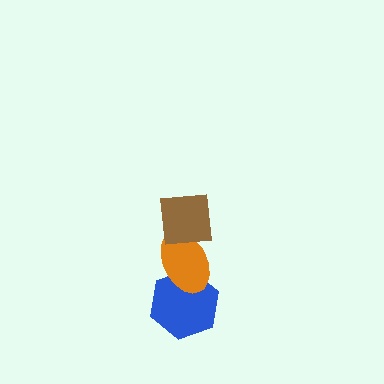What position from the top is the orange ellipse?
The orange ellipse is 2nd from the top.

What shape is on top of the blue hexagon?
The orange ellipse is on top of the blue hexagon.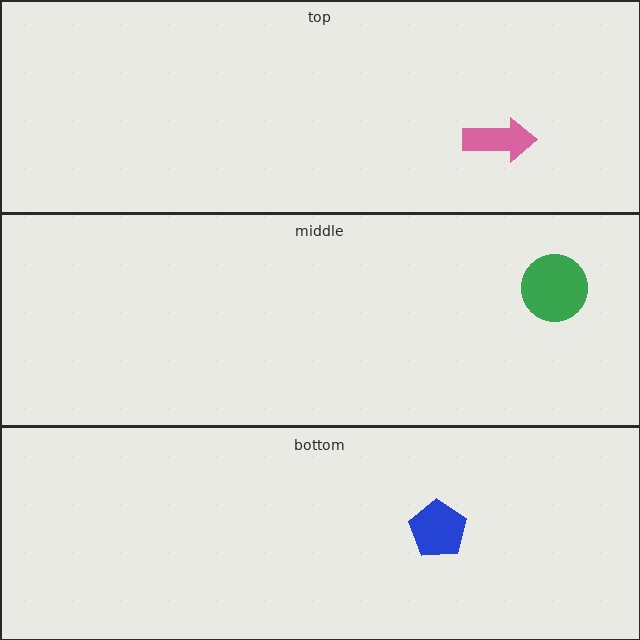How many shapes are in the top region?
1.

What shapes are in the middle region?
The green circle.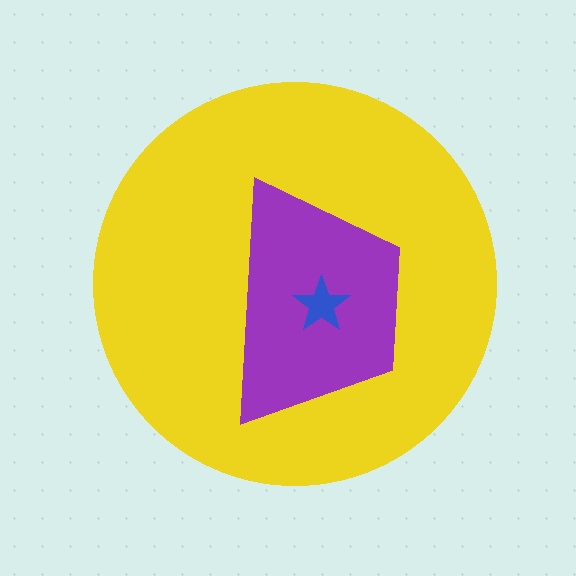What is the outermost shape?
The yellow circle.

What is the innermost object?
The blue star.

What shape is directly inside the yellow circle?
The purple trapezoid.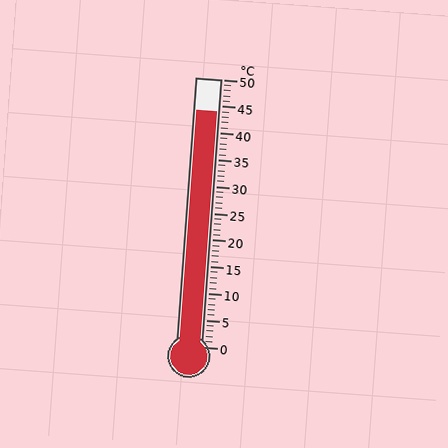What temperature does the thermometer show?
The thermometer shows approximately 44°C.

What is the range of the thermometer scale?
The thermometer scale ranges from 0°C to 50°C.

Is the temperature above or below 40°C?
The temperature is above 40°C.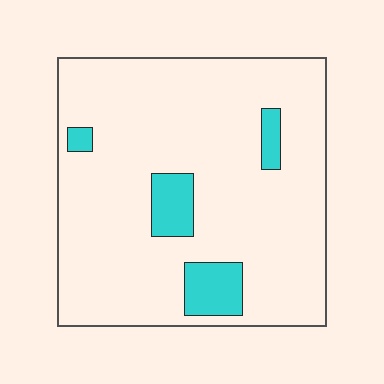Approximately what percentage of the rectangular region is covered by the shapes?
Approximately 10%.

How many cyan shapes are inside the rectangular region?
4.